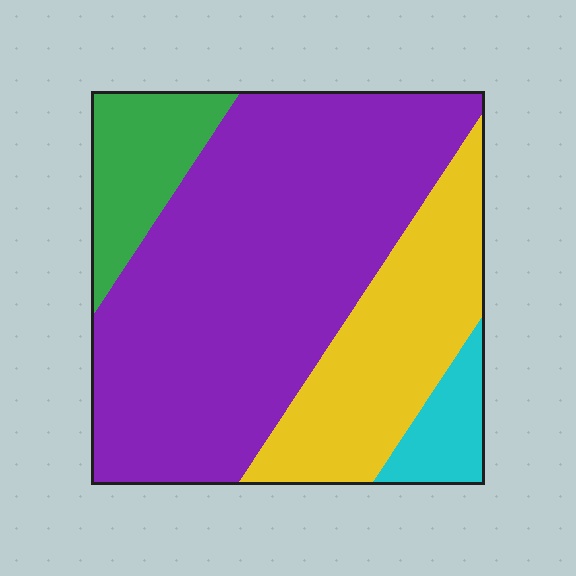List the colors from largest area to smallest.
From largest to smallest: purple, yellow, green, cyan.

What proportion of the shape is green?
Green takes up about one tenth (1/10) of the shape.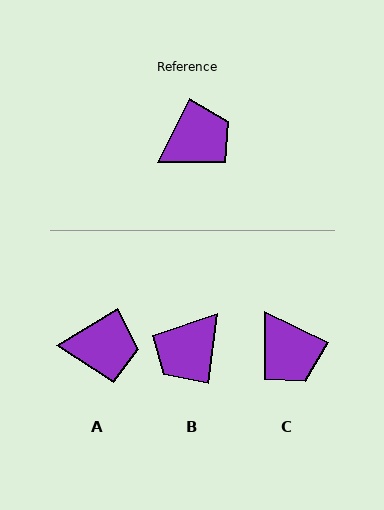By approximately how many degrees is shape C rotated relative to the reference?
Approximately 89 degrees clockwise.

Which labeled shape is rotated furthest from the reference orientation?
B, about 161 degrees away.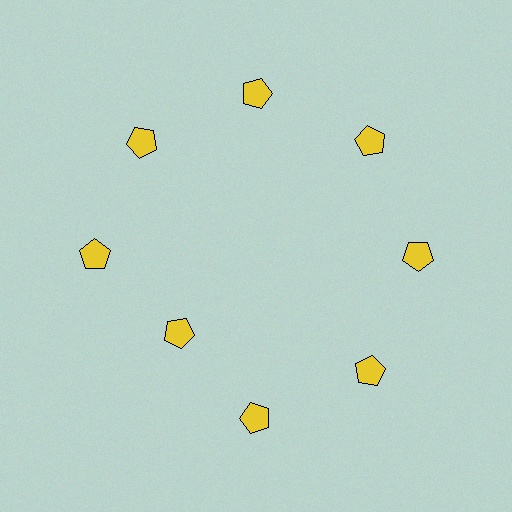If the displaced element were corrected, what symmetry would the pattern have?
It would have 8-fold rotational symmetry — the pattern would map onto itself every 45 degrees.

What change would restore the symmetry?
The symmetry would be restored by moving it outward, back onto the ring so that all 8 pentagons sit at equal angles and equal distance from the center.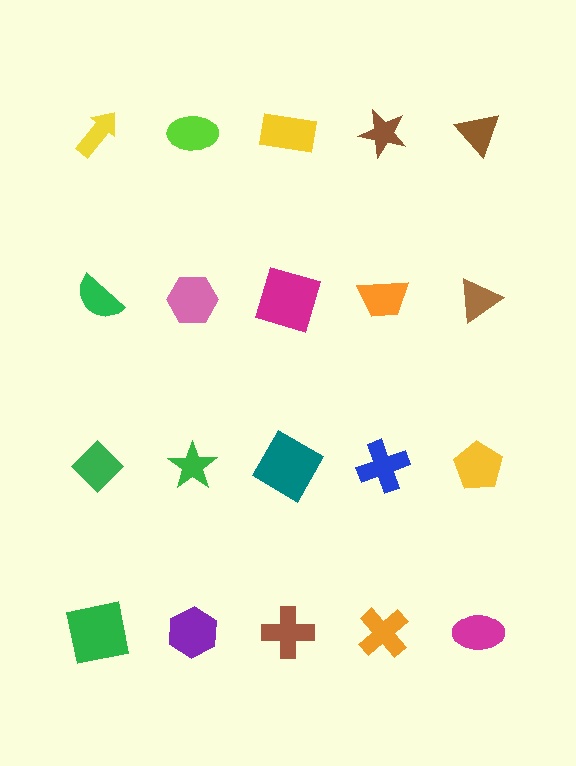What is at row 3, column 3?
A teal diamond.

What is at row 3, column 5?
A yellow pentagon.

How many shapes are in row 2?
5 shapes.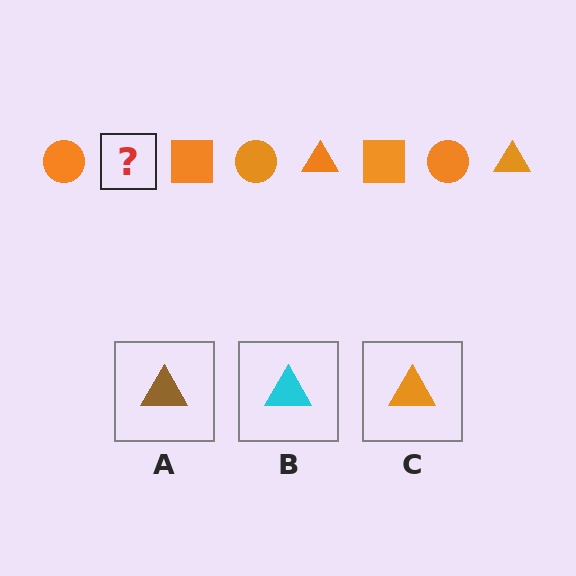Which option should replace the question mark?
Option C.